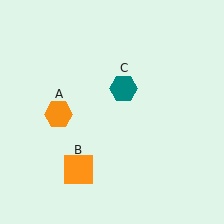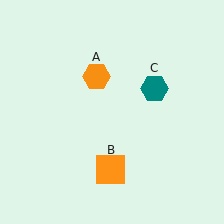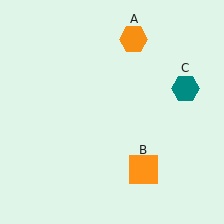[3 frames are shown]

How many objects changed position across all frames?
3 objects changed position: orange hexagon (object A), orange square (object B), teal hexagon (object C).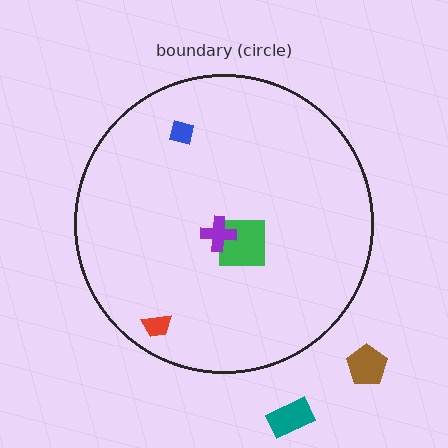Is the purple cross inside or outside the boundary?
Inside.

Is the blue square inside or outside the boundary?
Inside.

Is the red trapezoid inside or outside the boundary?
Inside.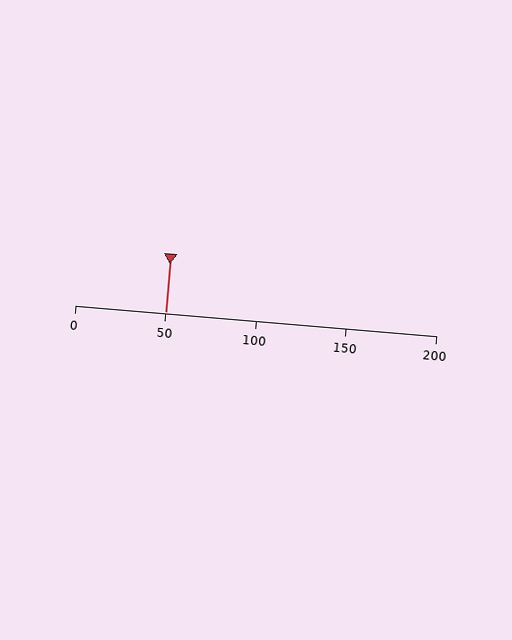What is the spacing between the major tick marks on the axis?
The major ticks are spaced 50 apart.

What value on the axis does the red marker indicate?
The marker indicates approximately 50.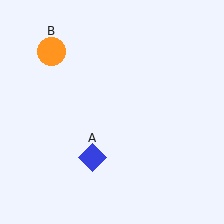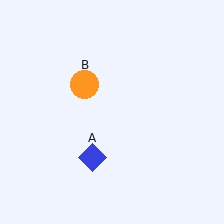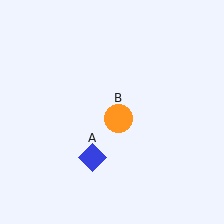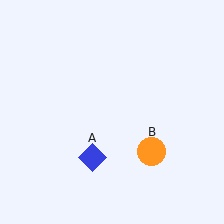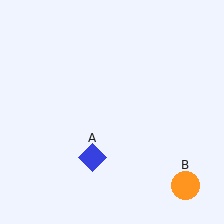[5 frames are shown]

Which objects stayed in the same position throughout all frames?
Blue diamond (object A) remained stationary.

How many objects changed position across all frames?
1 object changed position: orange circle (object B).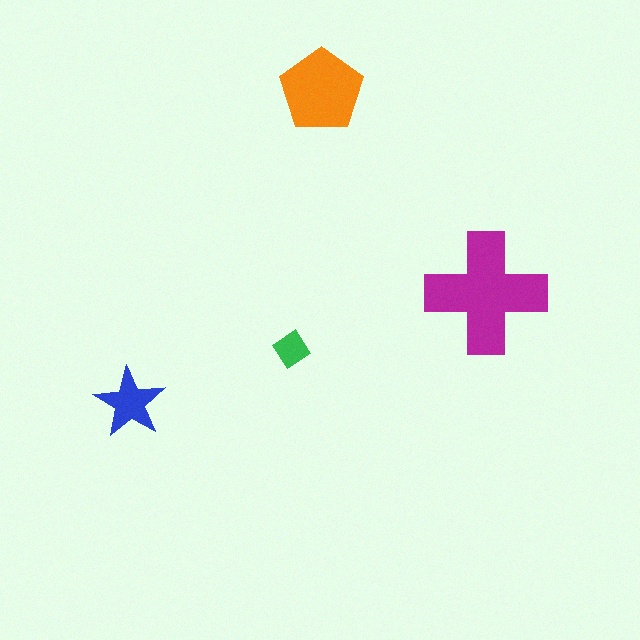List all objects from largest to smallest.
The magenta cross, the orange pentagon, the blue star, the green diamond.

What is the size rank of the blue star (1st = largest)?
3rd.